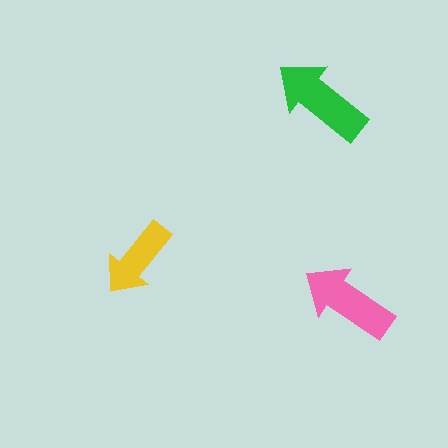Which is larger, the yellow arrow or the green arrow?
The green one.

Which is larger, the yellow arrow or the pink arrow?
The pink one.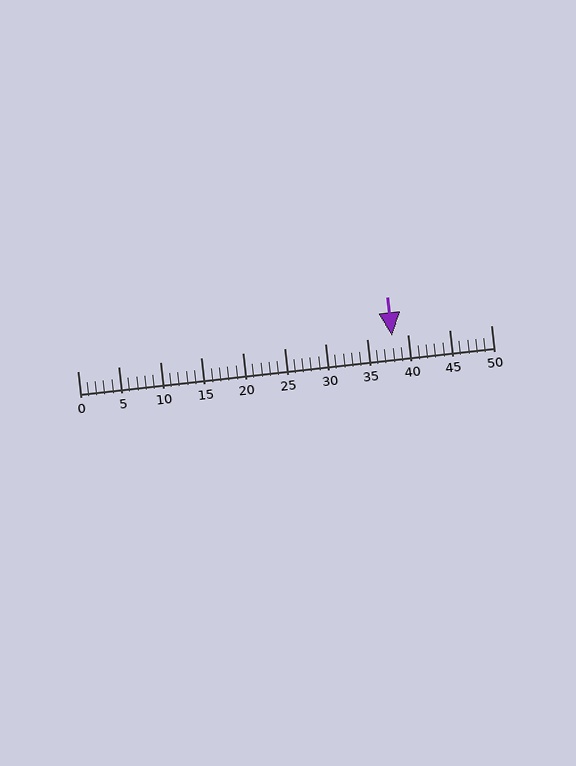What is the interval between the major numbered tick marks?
The major tick marks are spaced 5 units apart.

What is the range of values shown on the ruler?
The ruler shows values from 0 to 50.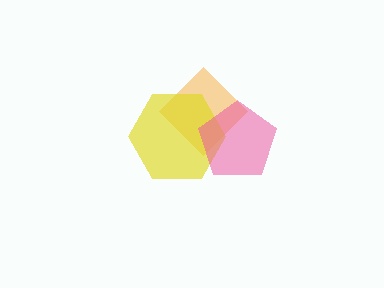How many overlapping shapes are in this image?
There are 3 overlapping shapes in the image.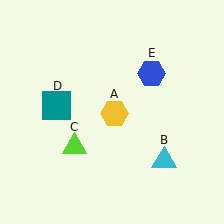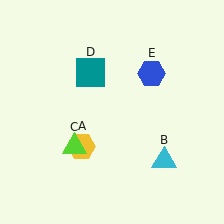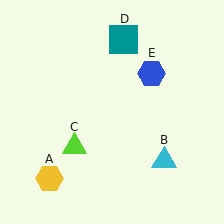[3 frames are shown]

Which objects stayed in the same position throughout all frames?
Cyan triangle (object B) and lime triangle (object C) and blue hexagon (object E) remained stationary.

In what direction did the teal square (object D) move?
The teal square (object D) moved up and to the right.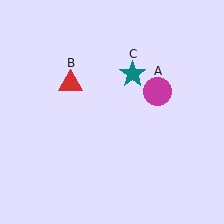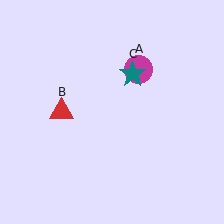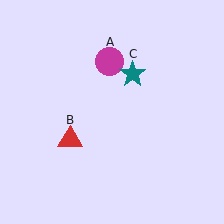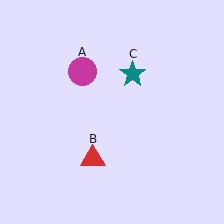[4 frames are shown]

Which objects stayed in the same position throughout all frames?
Teal star (object C) remained stationary.